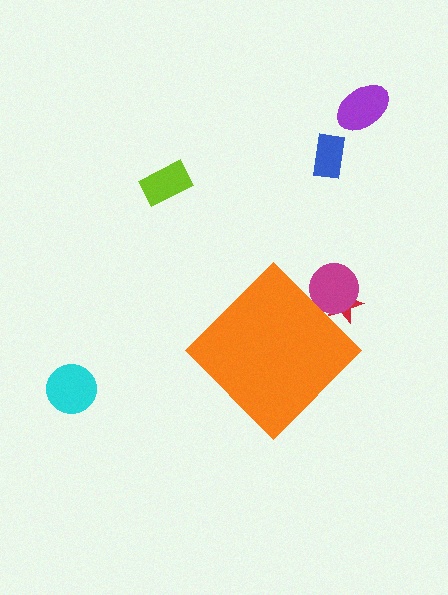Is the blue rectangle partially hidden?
No, the blue rectangle is fully visible.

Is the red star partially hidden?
Yes, the red star is partially hidden behind the orange diamond.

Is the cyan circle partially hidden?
No, the cyan circle is fully visible.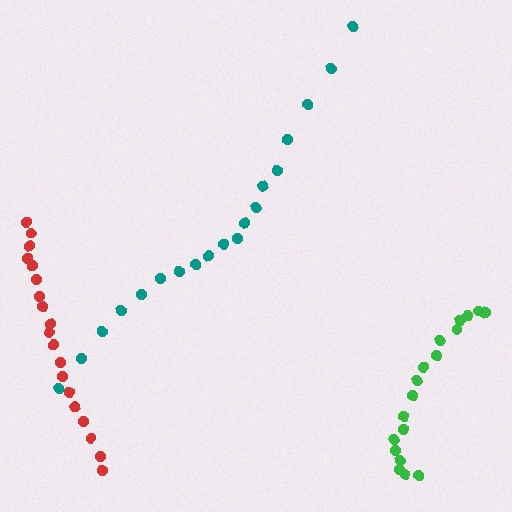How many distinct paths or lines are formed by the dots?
There are 3 distinct paths.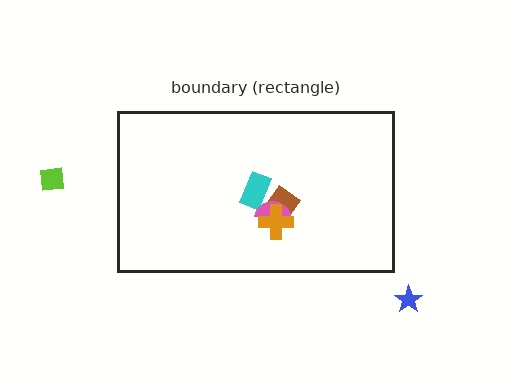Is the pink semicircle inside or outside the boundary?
Inside.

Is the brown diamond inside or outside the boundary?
Inside.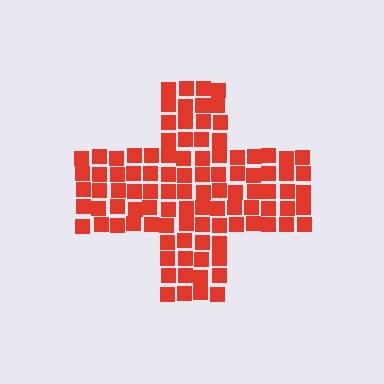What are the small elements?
The small elements are squares.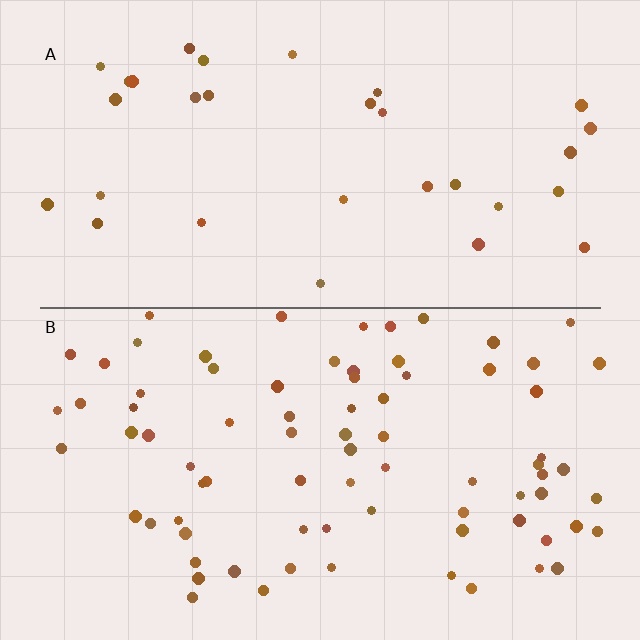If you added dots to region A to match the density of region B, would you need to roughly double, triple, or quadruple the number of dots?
Approximately triple.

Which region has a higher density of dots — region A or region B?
B (the bottom).